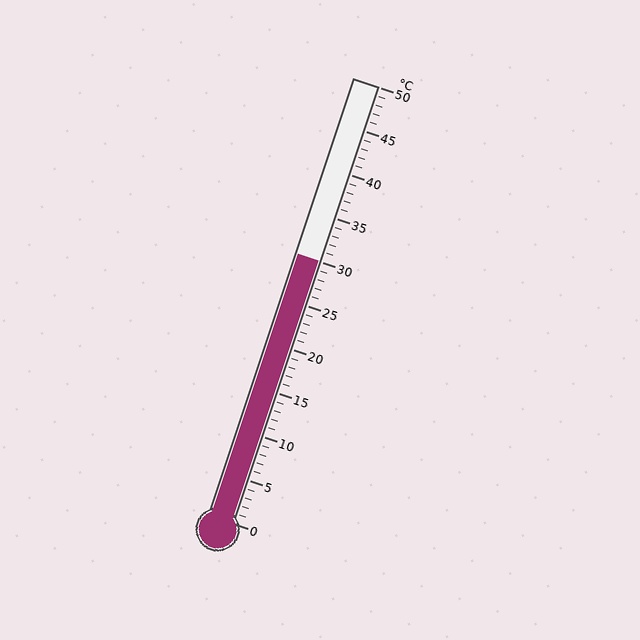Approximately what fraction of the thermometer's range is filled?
The thermometer is filled to approximately 60% of its range.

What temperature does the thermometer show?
The thermometer shows approximately 30°C.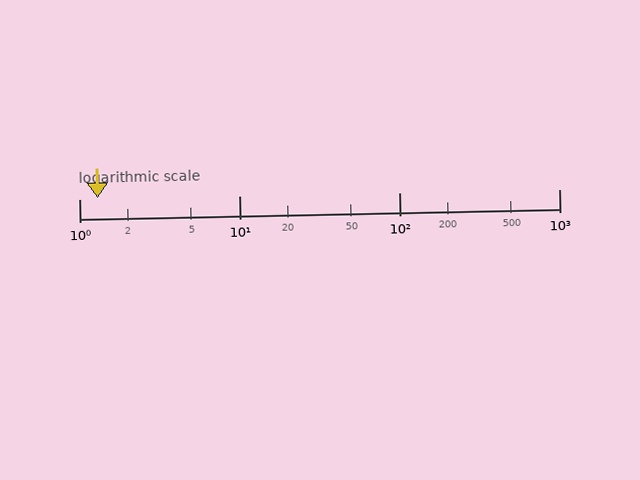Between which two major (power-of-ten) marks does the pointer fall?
The pointer is between 1 and 10.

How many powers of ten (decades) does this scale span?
The scale spans 3 decades, from 1 to 1000.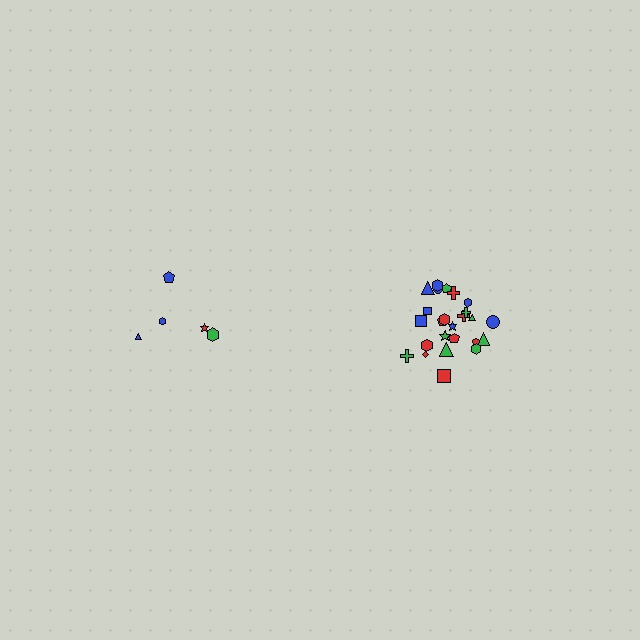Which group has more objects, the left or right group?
The right group.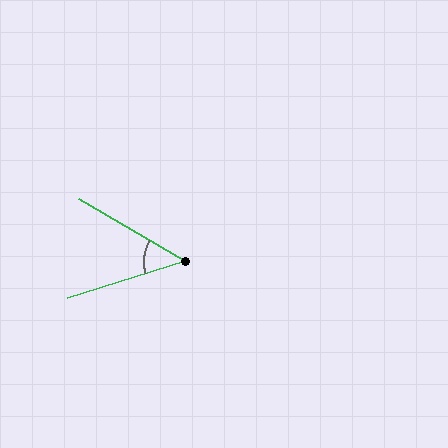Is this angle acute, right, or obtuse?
It is acute.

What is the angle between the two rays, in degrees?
Approximately 47 degrees.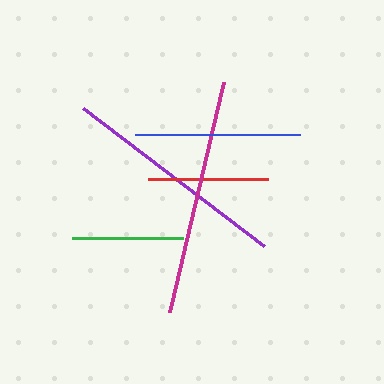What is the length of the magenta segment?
The magenta segment is approximately 236 pixels long.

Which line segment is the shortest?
The green line is the shortest at approximately 111 pixels.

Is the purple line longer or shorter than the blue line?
The purple line is longer than the blue line.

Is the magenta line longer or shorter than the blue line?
The magenta line is longer than the blue line.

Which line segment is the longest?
The magenta line is the longest at approximately 236 pixels.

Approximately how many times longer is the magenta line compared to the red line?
The magenta line is approximately 2.0 times the length of the red line.